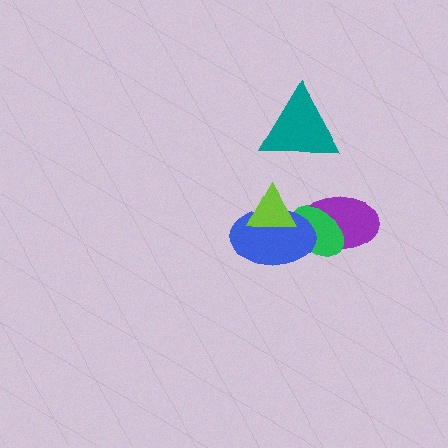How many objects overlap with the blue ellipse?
3 objects overlap with the blue ellipse.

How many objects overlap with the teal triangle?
0 objects overlap with the teal triangle.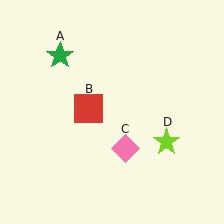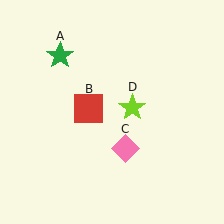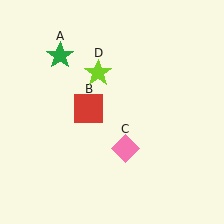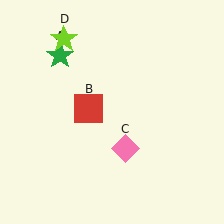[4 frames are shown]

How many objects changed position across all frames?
1 object changed position: lime star (object D).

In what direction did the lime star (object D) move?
The lime star (object D) moved up and to the left.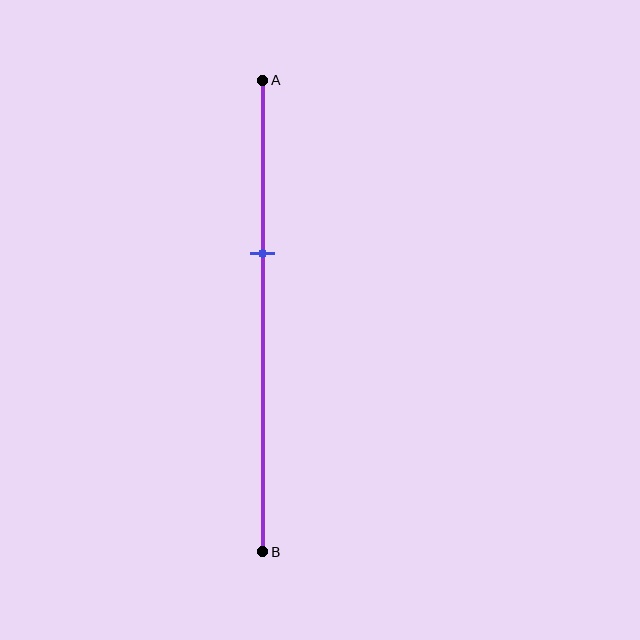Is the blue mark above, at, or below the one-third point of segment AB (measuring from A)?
The blue mark is below the one-third point of segment AB.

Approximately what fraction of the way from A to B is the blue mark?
The blue mark is approximately 35% of the way from A to B.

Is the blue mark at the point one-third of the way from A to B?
No, the mark is at about 35% from A, not at the 33% one-third point.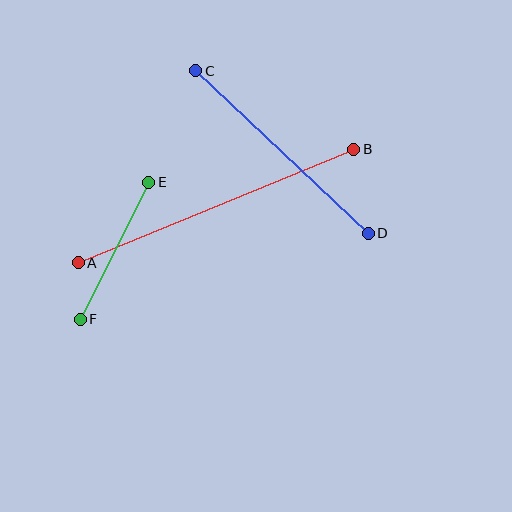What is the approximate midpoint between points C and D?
The midpoint is at approximately (282, 152) pixels.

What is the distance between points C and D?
The distance is approximately 237 pixels.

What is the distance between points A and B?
The distance is approximately 298 pixels.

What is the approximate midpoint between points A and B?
The midpoint is at approximately (216, 206) pixels.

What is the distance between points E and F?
The distance is approximately 153 pixels.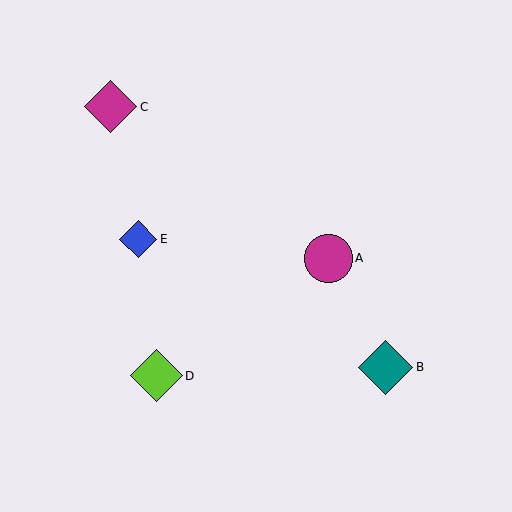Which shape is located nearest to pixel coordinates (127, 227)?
The blue diamond (labeled E) at (138, 239) is nearest to that location.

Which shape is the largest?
The teal diamond (labeled B) is the largest.